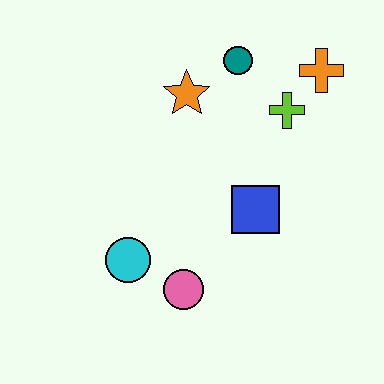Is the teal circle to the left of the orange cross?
Yes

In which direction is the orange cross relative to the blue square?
The orange cross is above the blue square.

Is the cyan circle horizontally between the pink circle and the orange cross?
No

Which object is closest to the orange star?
The teal circle is closest to the orange star.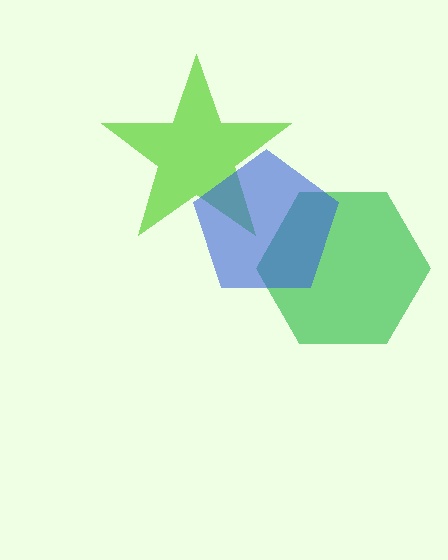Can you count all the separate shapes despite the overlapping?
Yes, there are 3 separate shapes.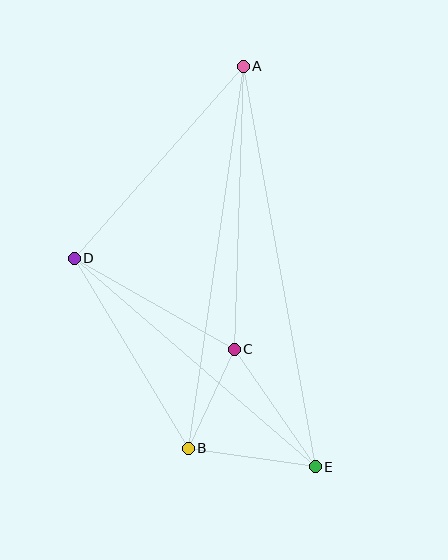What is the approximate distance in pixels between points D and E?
The distance between D and E is approximately 319 pixels.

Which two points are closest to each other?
Points B and C are closest to each other.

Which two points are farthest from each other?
Points A and E are farthest from each other.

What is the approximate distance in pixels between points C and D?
The distance between C and D is approximately 184 pixels.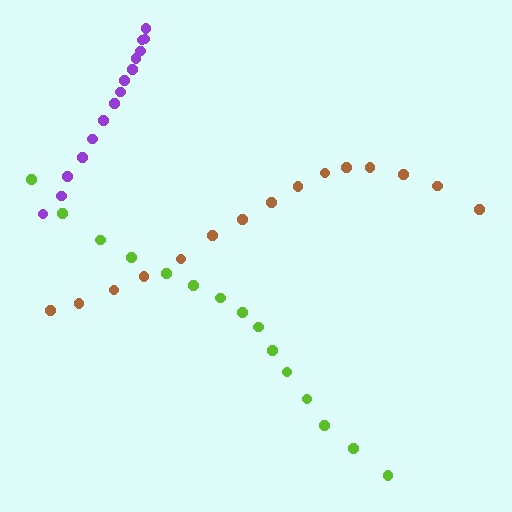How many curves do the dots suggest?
There are 3 distinct paths.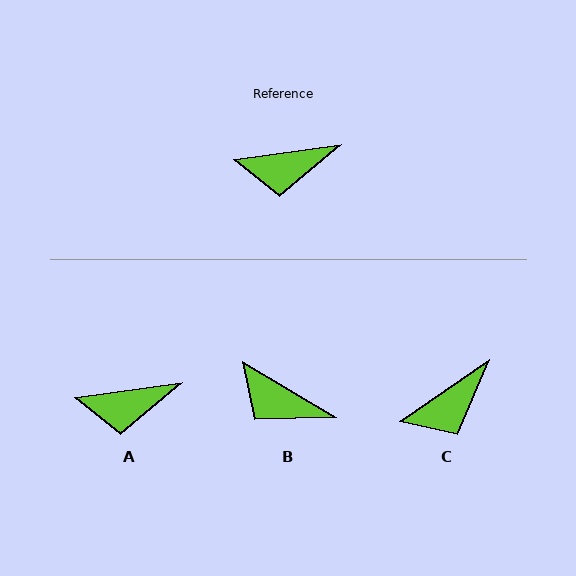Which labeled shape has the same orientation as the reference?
A.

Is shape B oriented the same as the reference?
No, it is off by about 39 degrees.